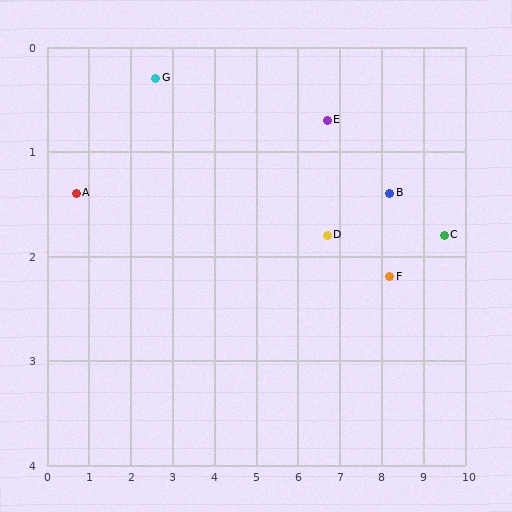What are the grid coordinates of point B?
Point B is at approximately (8.2, 1.4).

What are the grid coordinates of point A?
Point A is at approximately (0.7, 1.4).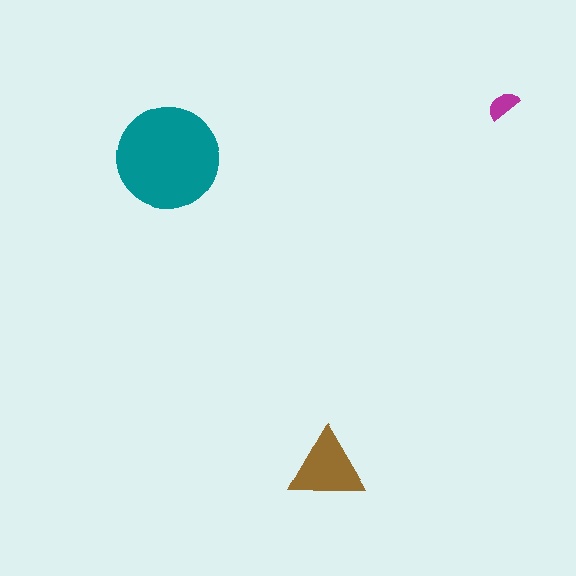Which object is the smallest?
The magenta semicircle.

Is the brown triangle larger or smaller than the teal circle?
Smaller.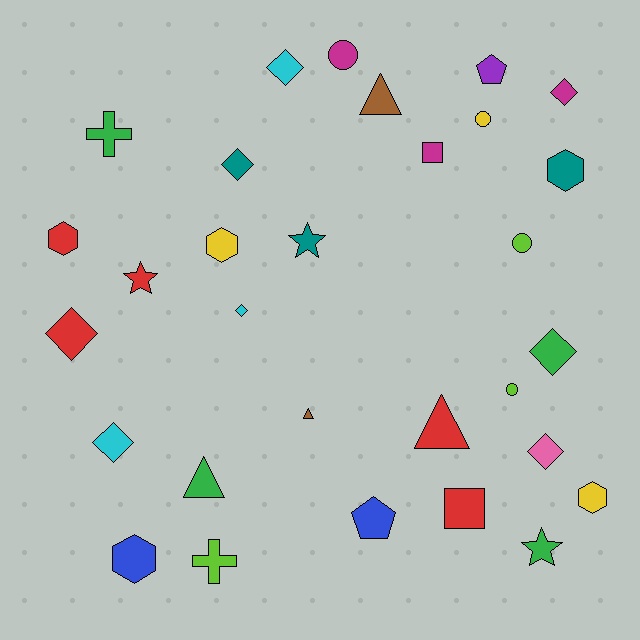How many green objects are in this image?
There are 4 green objects.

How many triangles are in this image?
There are 4 triangles.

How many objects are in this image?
There are 30 objects.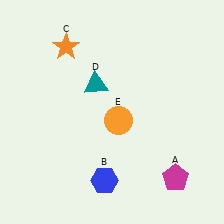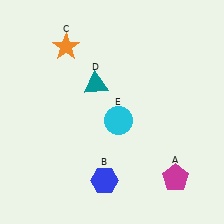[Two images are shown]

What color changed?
The circle (E) changed from orange in Image 1 to cyan in Image 2.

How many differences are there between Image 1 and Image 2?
There is 1 difference between the two images.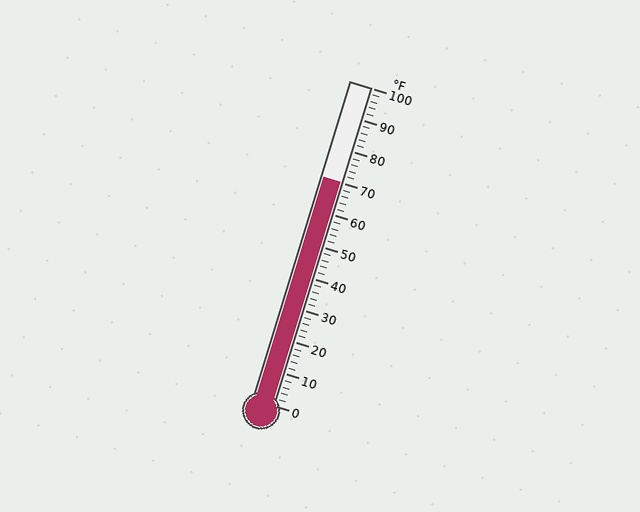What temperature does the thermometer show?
The thermometer shows approximately 70°F.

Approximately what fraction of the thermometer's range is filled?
The thermometer is filled to approximately 70% of its range.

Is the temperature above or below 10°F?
The temperature is above 10°F.